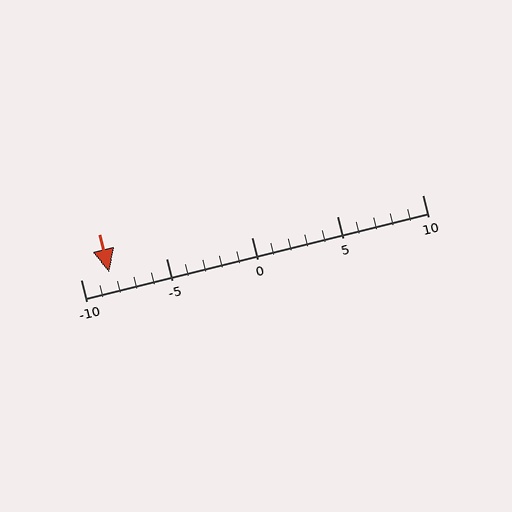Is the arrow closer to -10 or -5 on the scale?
The arrow is closer to -10.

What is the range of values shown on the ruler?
The ruler shows values from -10 to 10.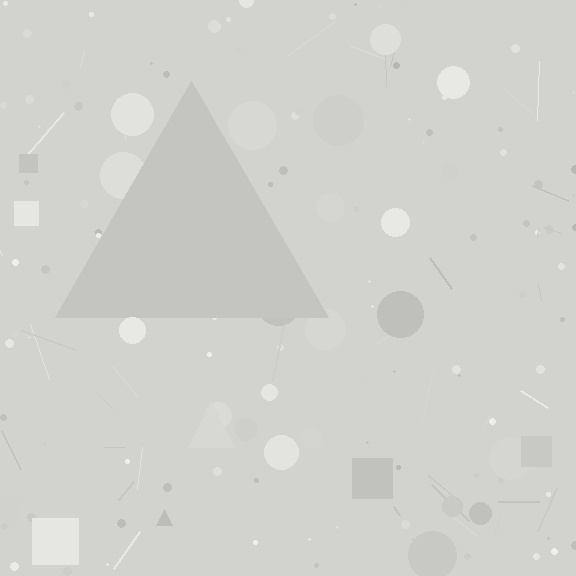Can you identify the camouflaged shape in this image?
The camouflaged shape is a triangle.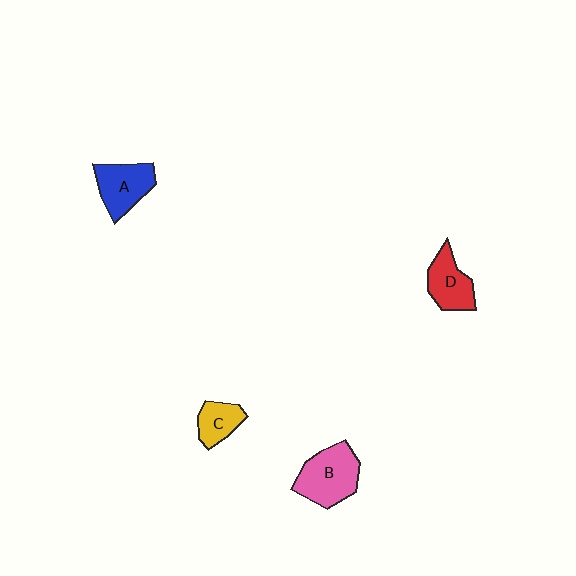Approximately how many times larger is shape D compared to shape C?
Approximately 1.4 times.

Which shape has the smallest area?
Shape C (yellow).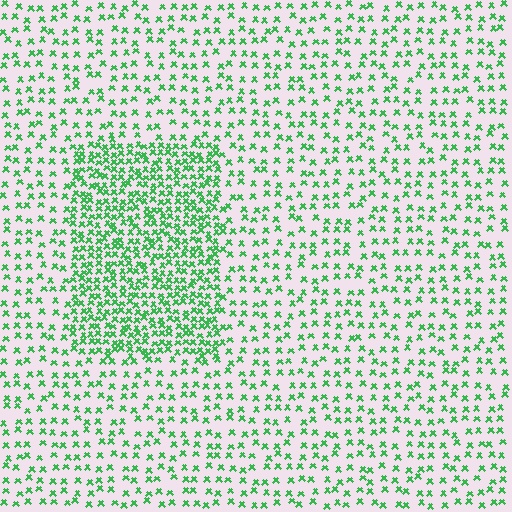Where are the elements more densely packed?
The elements are more densely packed inside the rectangle boundary.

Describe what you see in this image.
The image contains small green elements arranged at two different densities. A rectangle-shaped region is visible where the elements are more densely packed than the surrounding area.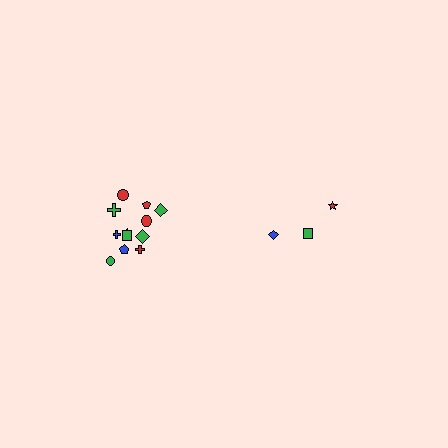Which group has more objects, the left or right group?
The left group.